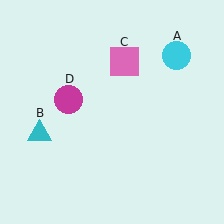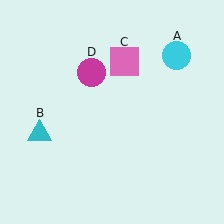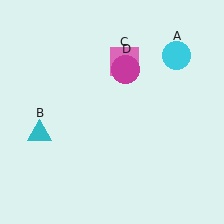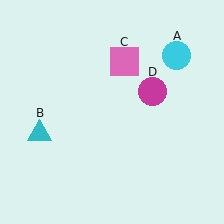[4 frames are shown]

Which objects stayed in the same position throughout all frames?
Cyan circle (object A) and cyan triangle (object B) and pink square (object C) remained stationary.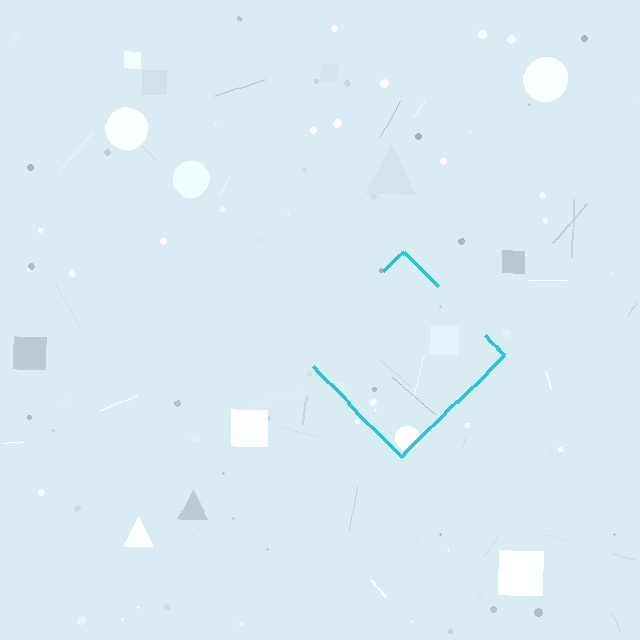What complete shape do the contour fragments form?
The contour fragments form a diamond.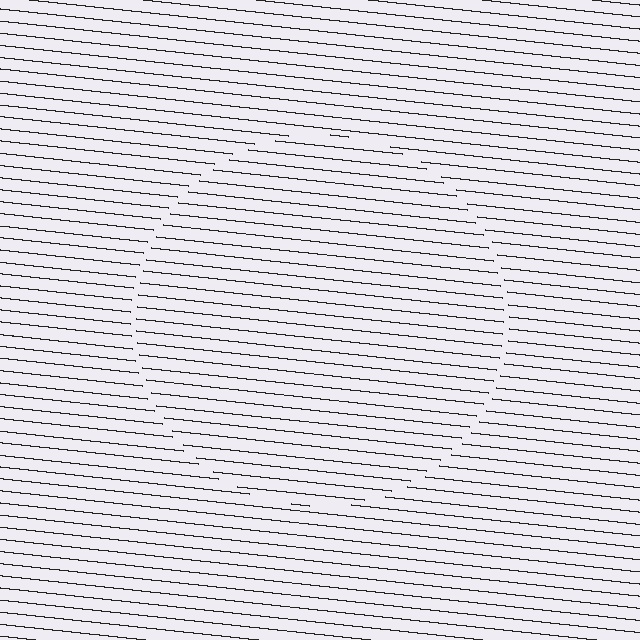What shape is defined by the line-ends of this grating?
An illusory circle. The interior of the shape contains the same grating, shifted by half a period — the contour is defined by the phase discontinuity where line-ends from the inner and outer gratings abut.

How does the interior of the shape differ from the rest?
The interior of the shape contains the same grating, shifted by half a period — the contour is defined by the phase discontinuity where line-ends from the inner and outer gratings abut.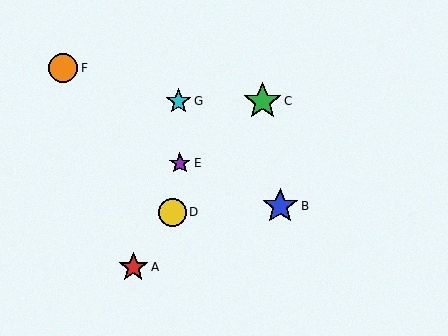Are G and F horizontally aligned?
No, G is at y≈101 and F is at y≈68.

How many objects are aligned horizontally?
2 objects (C, G) are aligned horizontally.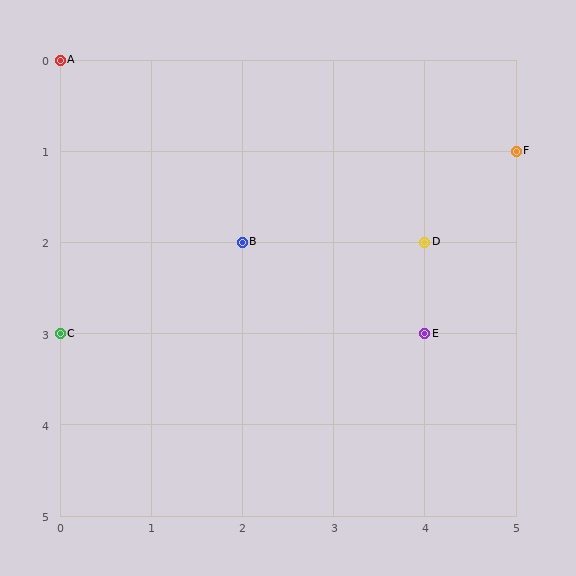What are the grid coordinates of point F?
Point F is at grid coordinates (5, 1).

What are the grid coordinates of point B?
Point B is at grid coordinates (2, 2).